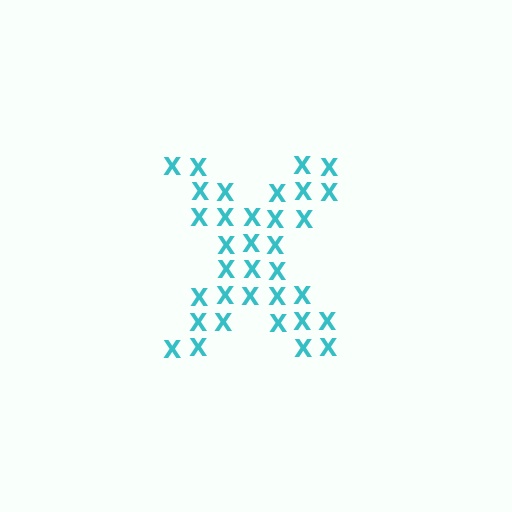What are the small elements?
The small elements are letter X's.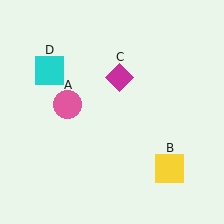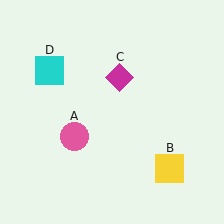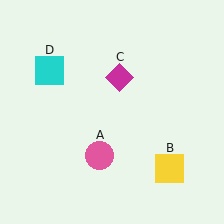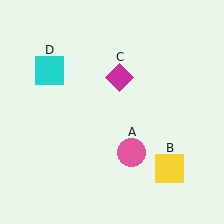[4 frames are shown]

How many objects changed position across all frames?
1 object changed position: pink circle (object A).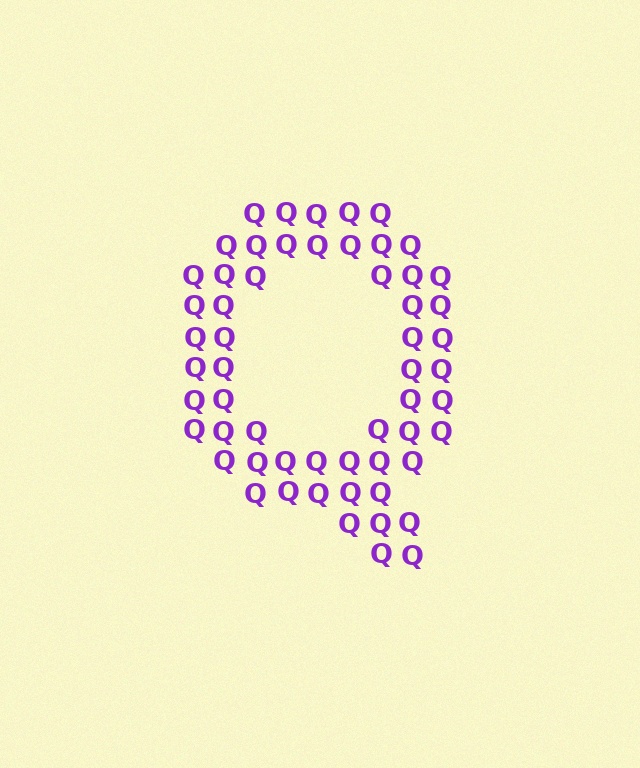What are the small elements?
The small elements are letter Q's.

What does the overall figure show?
The overall figure shows the letter Q.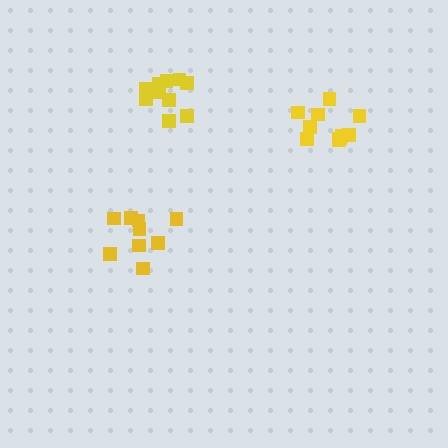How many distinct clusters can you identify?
There are 3 distinct clusters.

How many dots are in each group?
Group 1: 9 dots, Group 2: 11 dots, Group 3: 12 dots (32 total).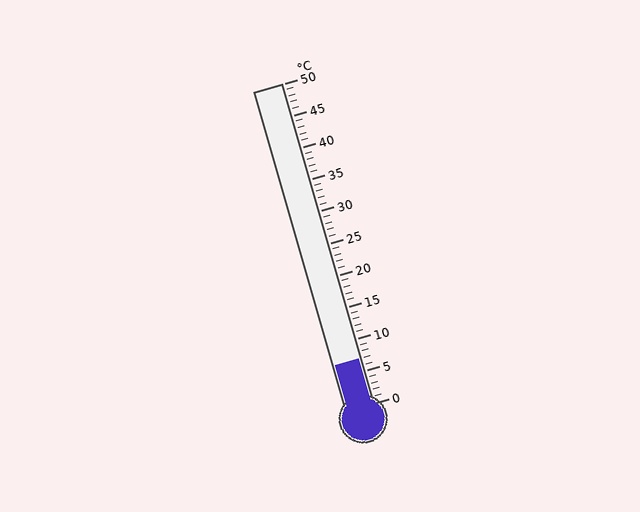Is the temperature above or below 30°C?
The temperature is below 30°C.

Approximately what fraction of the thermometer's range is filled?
The thermometer is filled to approximately 15% of its range.